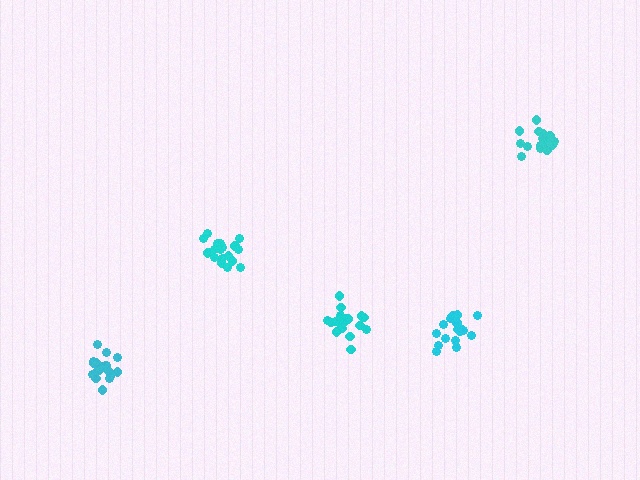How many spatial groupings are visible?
There are 5 spatial groupings.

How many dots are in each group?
Group 1: 16 dots, Group 2: 17 dots, Group 3: 18 dots, Group 4: 21 dots, Group 5: 19 dots (91 total).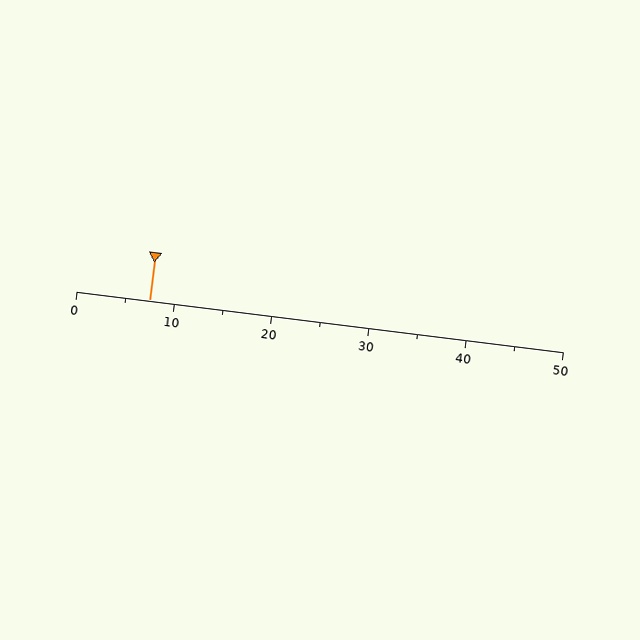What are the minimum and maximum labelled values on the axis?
The axis runs from 0 to 50.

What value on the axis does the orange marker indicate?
The marker indicates approximately 7.5.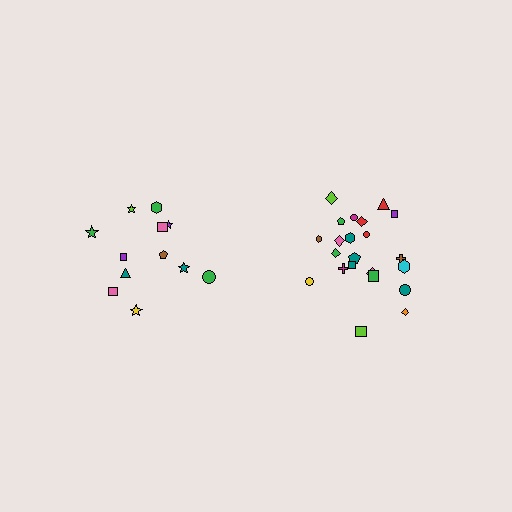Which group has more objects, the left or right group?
The right group.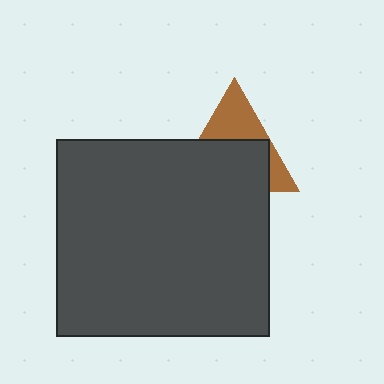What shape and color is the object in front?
The object in front is a dark gray rectangle.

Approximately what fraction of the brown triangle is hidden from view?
Roughly 59% of the brown triangle is hidden behind the dark gray rectangle.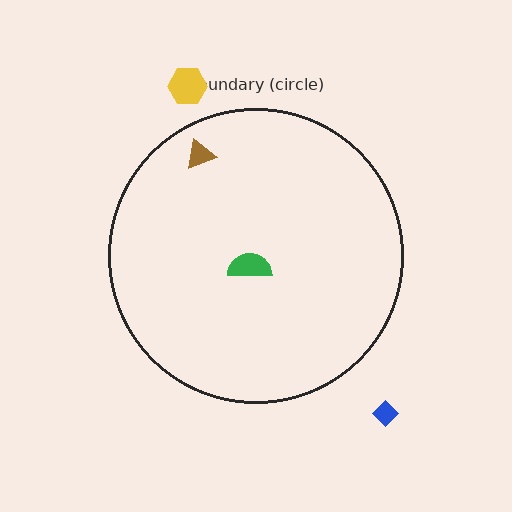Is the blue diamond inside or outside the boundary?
Outside.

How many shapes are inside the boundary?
2 inside, 2 outside.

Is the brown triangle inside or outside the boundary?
Inside.